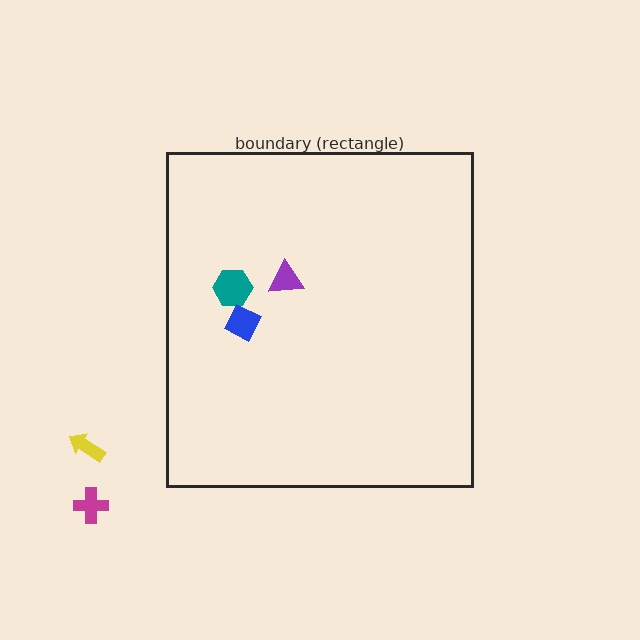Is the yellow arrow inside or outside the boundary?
Outside.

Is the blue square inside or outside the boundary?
Inside.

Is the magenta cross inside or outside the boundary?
Outside.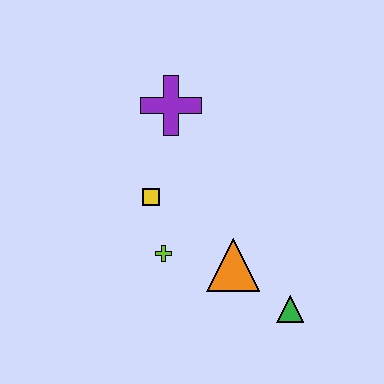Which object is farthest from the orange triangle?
The purple cross is farthest from the orange triangle.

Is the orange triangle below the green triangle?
No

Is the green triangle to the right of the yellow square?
Yes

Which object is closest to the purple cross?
The yellow square is closest to the purple cross.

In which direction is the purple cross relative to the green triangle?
The purple cross is above the green triangle.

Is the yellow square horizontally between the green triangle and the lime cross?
No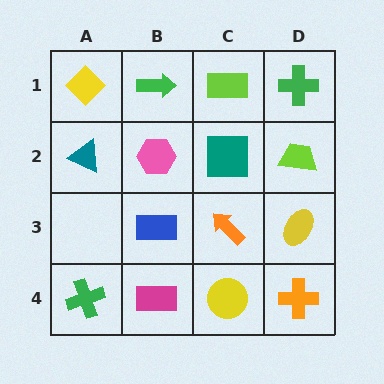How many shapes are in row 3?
3 shapes.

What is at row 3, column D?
A yellow ellipse.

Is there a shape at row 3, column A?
No, that cell is empty.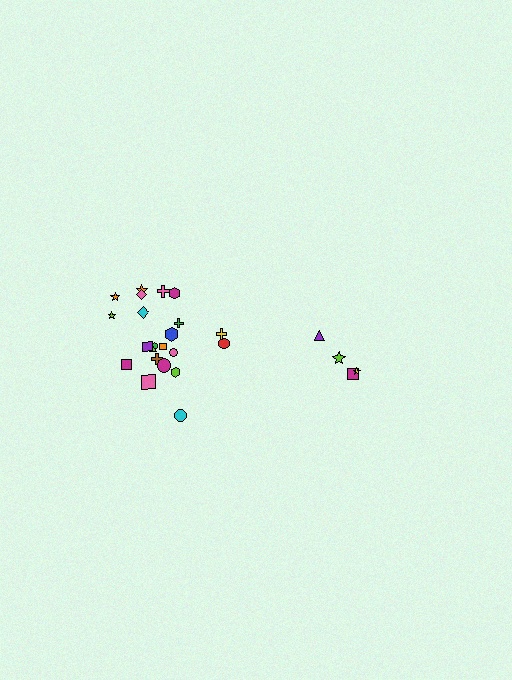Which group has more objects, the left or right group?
The left group.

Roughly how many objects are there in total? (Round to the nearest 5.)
Roughly 25 objects in total.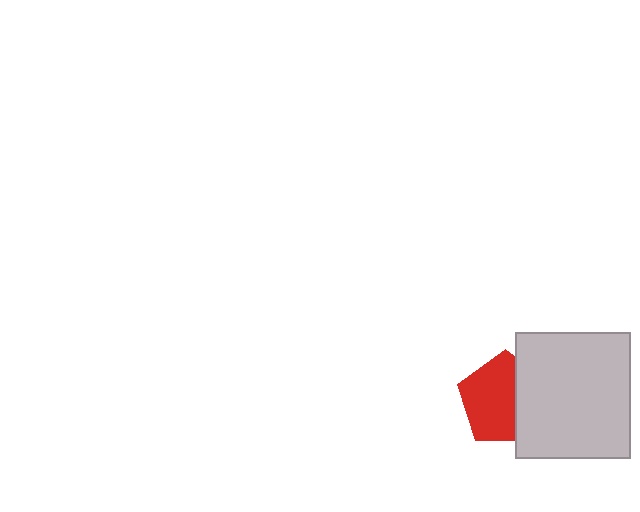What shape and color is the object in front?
The object in front is a light gray rectangle.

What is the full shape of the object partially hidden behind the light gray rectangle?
The partially hidden object is a red pentagon.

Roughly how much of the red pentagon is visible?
Most of it is visible (roughly 65%).